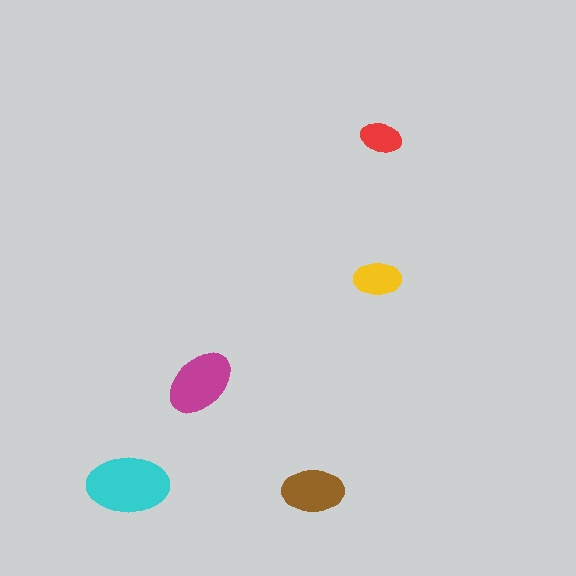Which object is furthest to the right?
The red ellipse is rightmost.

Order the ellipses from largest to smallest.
the cyan one, the magenta one, the brown one, the yellow one, the red one.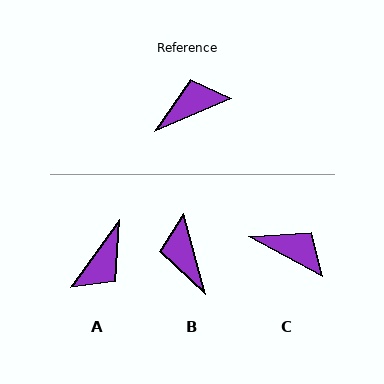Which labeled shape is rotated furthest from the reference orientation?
A, about 149 degrees away.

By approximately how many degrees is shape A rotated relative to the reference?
Approximately 149 degrees clockwise.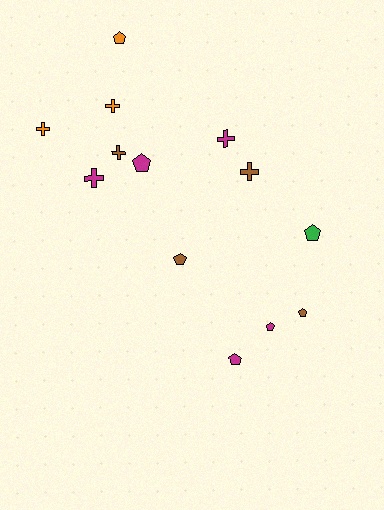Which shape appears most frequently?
Pentagon, with 7 objects.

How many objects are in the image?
There are 13 objects.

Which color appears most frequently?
Magenta, with 5 objects.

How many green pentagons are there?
There is 1 green pentagon.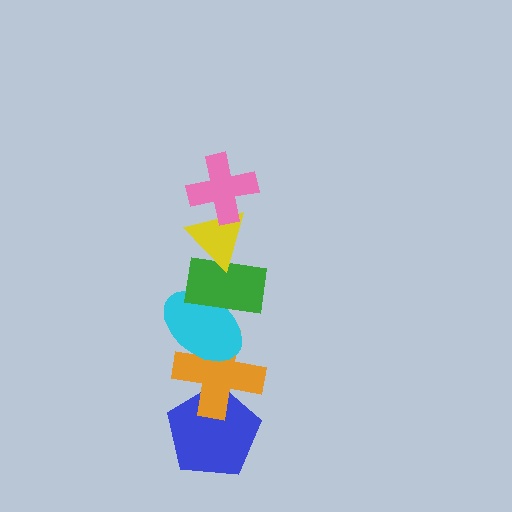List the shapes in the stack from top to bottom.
From top to bottom: the pink cross, the yellow triangle, the green rectangle, the cyan ellipse, the orange cross, the blue pentagon.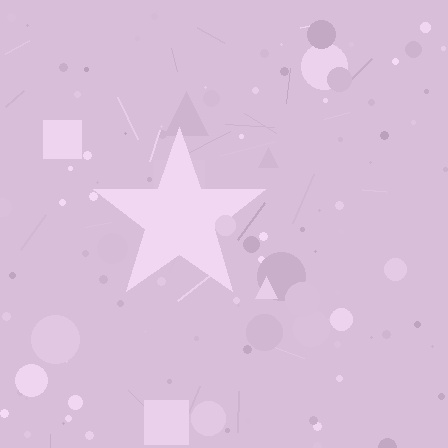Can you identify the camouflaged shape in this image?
The camouflaged shape is a star.